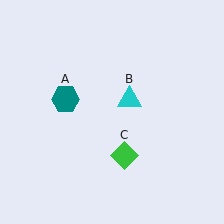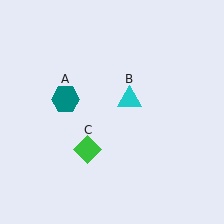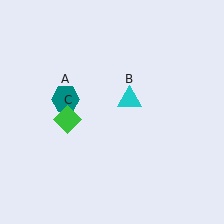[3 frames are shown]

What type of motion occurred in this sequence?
The green diamond (object C) rotated clockwise around the center of the scene.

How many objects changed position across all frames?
1 object changed position: green diamond (object C).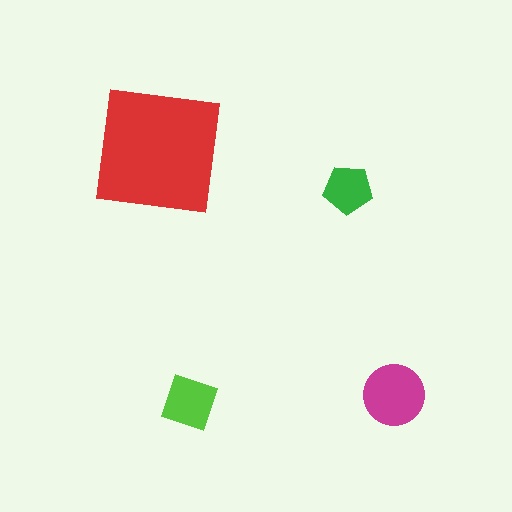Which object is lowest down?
The lime diamond is bottommost.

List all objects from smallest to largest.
The green pentagon, the lime diamond, the magenta circle, the red square.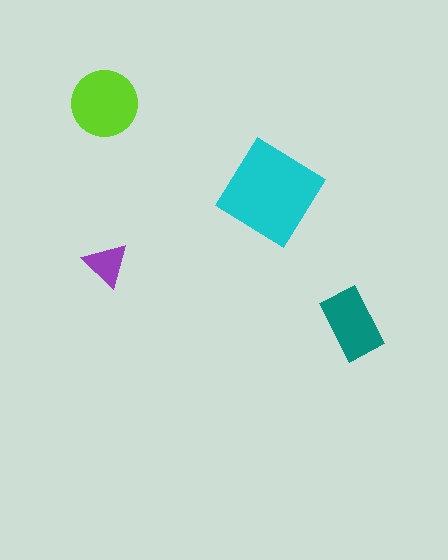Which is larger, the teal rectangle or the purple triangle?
The teal rectangle.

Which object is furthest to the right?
The teal rectangle is rightmost.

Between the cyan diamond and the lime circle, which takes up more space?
The cyan diamond.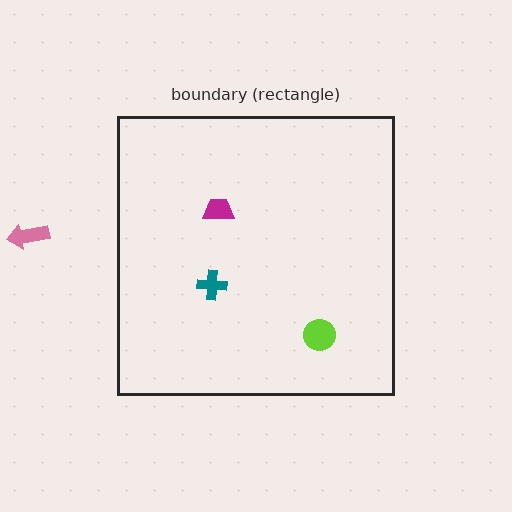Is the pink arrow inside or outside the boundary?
Outside.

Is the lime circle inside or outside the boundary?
Inside.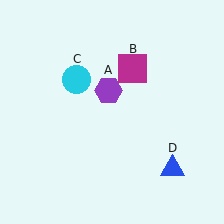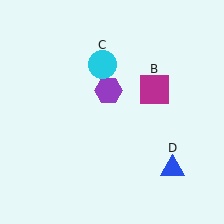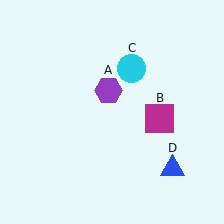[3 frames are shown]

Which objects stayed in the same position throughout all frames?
Purple hexagon (object A) and blue triangle (object D) remained stationary.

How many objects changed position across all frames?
2 objects changed position: magenta square (object B), cyan circle (object C).